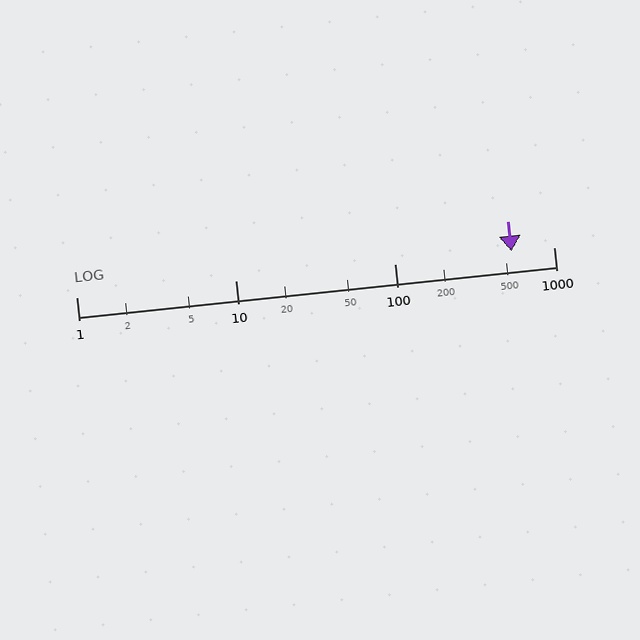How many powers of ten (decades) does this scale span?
The scale spans 3 decades, from 1 to 1000.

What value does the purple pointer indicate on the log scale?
The pointer indicates approximately 540.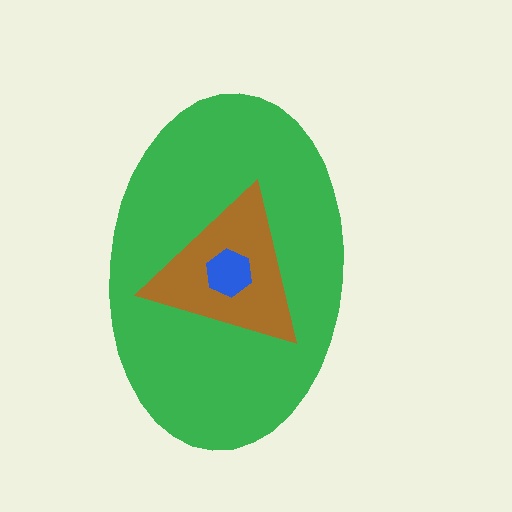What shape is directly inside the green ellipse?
The brown triangle.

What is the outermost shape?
The green ellipse.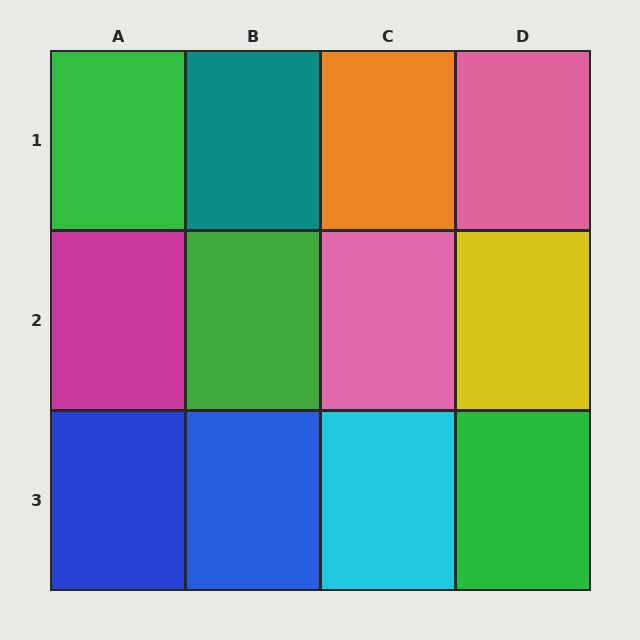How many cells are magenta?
1 cell is magenta.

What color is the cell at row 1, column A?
Green.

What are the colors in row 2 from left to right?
Magenta, green, pink, yellow.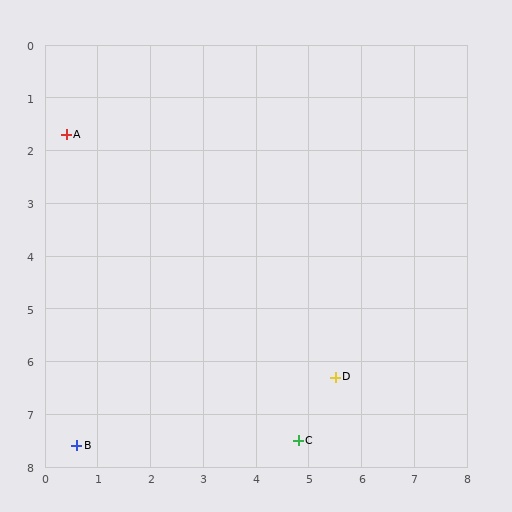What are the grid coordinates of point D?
Point D is at approximately (5.5, 6.3).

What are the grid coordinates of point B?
Point B is at approximately (0.6, 7.6).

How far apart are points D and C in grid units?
Points D and C are about 1.4 grid units apart.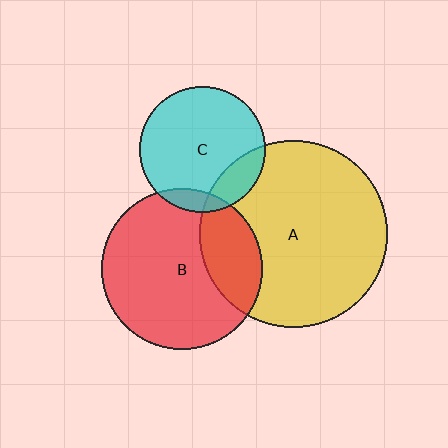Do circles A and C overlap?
Yes.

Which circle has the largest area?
Circle A (yellow).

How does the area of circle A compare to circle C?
Approximately 2.2 times.